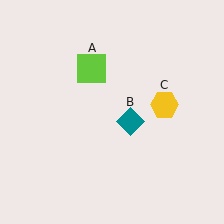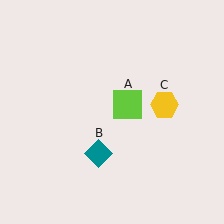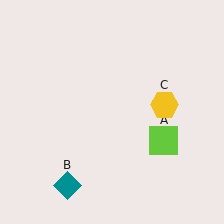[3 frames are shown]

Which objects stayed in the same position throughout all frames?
Yellow hexagon (object C) remained stationary.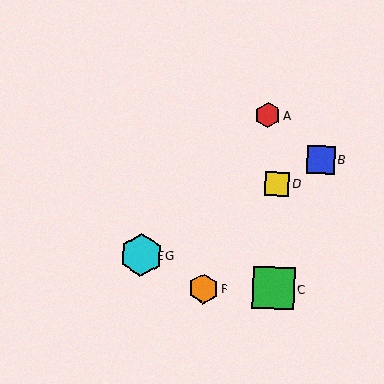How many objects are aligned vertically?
2 objects (E, G) are aligned vertically.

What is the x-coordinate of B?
Object B is at x≈321.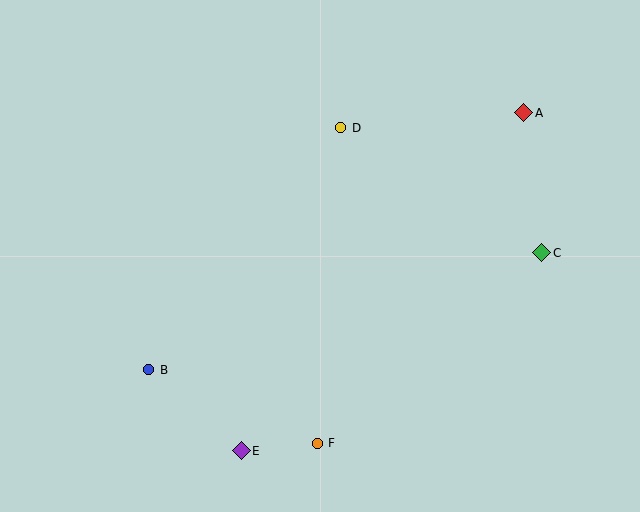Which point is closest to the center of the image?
Point D at (341, 128) is closest to the center.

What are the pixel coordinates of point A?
Point A is at (524, 113).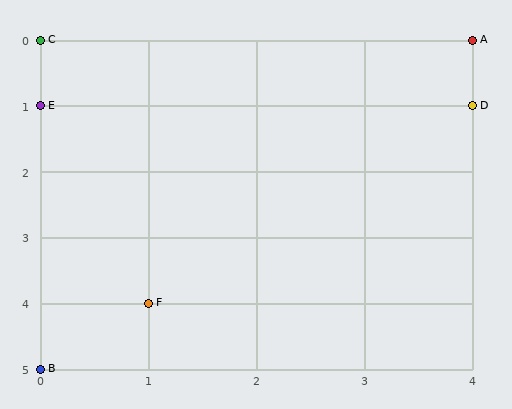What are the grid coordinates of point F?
Point F is at grid coordinates (1, 4).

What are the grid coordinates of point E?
Point E is at grid coordinates (0, 1).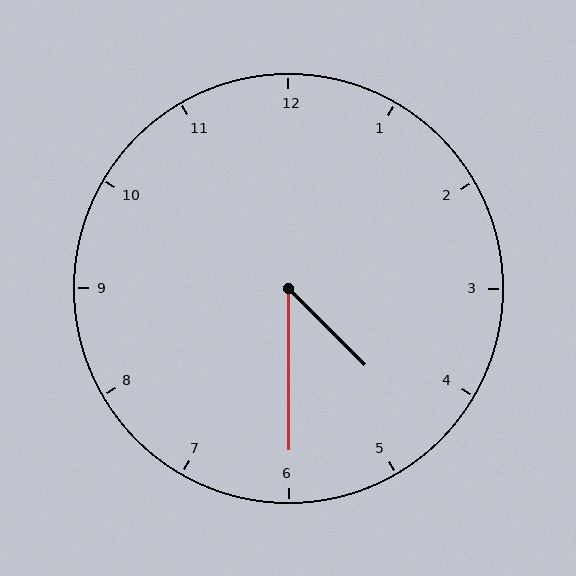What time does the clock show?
4:30.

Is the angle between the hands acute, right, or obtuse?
It is acute.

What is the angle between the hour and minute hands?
Approximately 45 degrees.